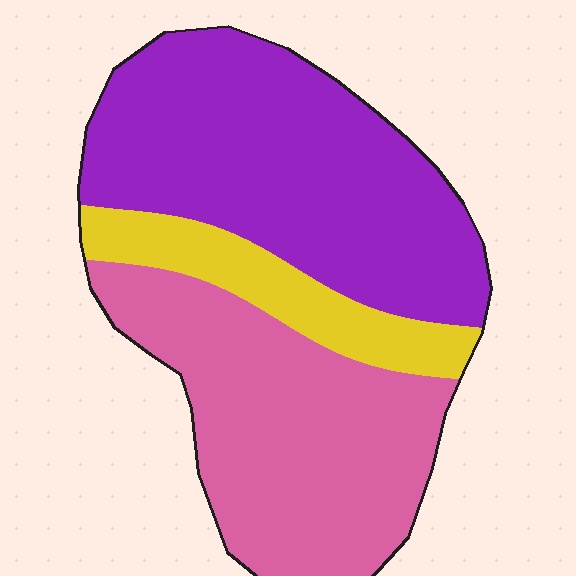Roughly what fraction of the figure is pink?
Pink takes up about two fifths (2/5) of the figure.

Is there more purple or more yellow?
Purple.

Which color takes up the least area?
Yellow, at roughly 15%.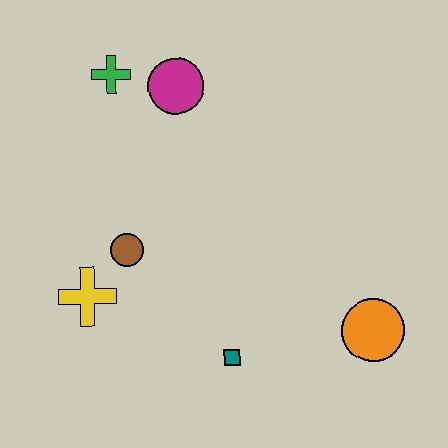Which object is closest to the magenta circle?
The green cross is closest to the magenta circle.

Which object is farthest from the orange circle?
The green cross is farthest from the orange circle.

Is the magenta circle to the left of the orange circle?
Yes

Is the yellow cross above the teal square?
Yes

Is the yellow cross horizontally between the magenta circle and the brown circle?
No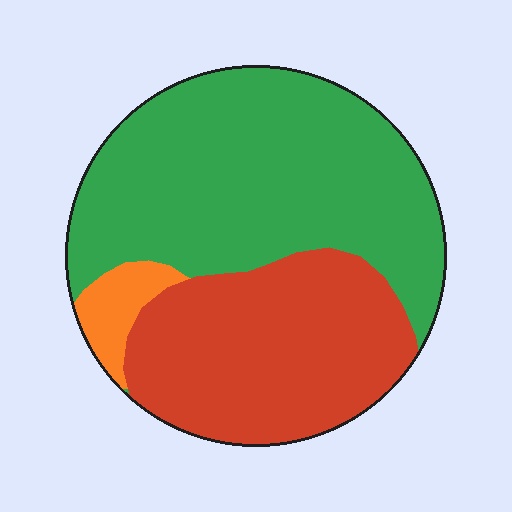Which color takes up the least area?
Orange, at roughly 5%.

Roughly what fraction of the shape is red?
Red covers 38% of the shape.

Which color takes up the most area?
Green, at roughly 55%.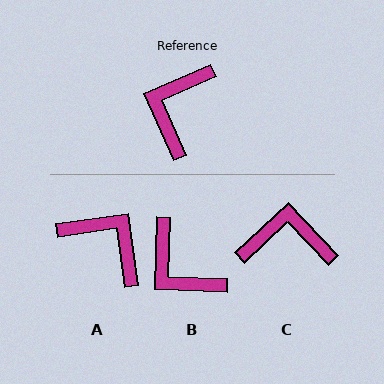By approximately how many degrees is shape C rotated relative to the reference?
Approximately 71 degrees clockwise.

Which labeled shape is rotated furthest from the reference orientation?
A, about 106 degrees away.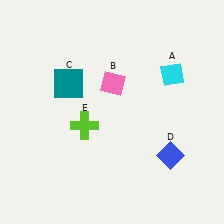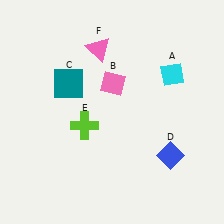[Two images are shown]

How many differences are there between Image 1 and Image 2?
There is 1 difference between the two images.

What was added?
A pink triangle (F) was added in Image 2.